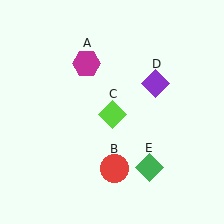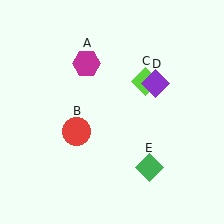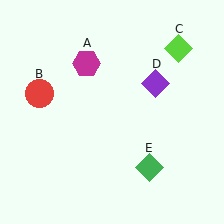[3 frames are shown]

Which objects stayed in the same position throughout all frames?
Magenta hexagon (object A) and purple diamond (object D) and green diamond (object E) remained stationary.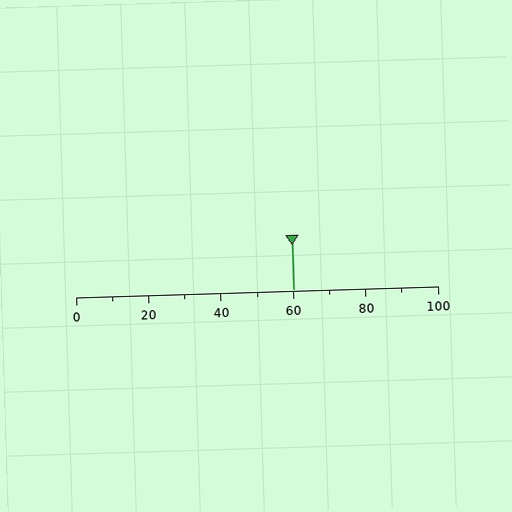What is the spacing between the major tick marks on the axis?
The major ticks are spaced 20 apart.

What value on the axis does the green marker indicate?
The marker indicates approximately 60.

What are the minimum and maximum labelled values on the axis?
The axis runs from 0 to 100.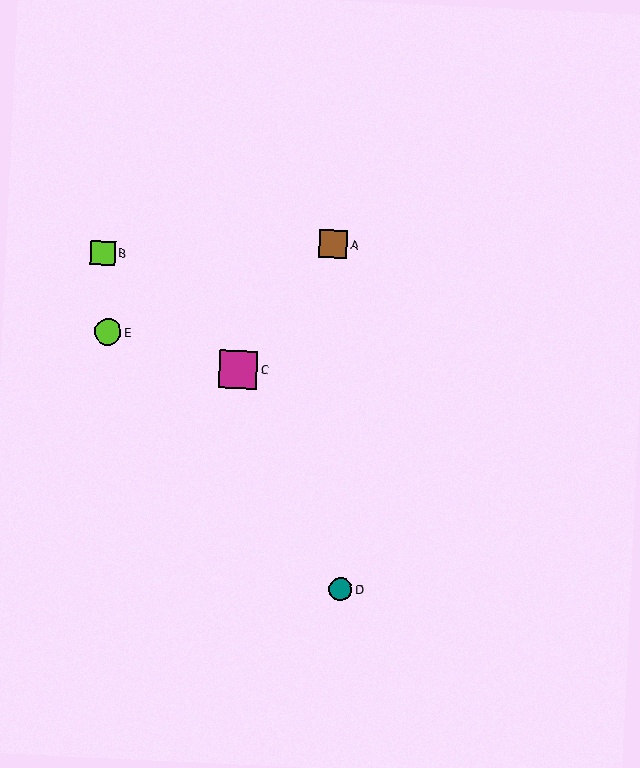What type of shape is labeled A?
Shape A is a brown square.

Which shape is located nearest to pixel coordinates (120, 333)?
The lime circle (labeled E) at (108, 332) is nearest to that location.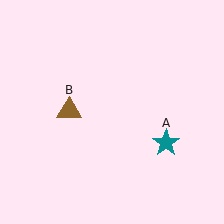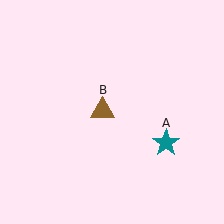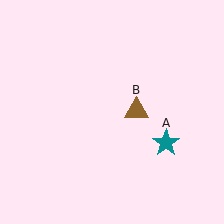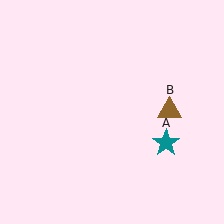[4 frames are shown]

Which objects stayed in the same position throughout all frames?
Teal star (object A) remained stationary.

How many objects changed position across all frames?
1 object changed position: brown triangle (object B).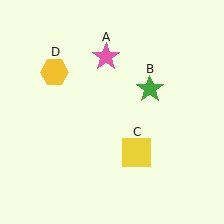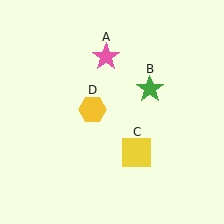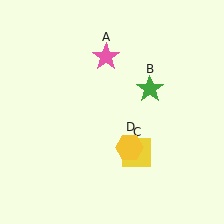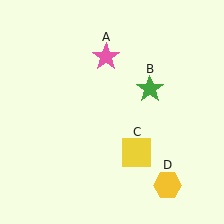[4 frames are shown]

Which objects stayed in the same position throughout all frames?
Pink star (object A) and green star (object B) and yellow square (object C) remained stationary.